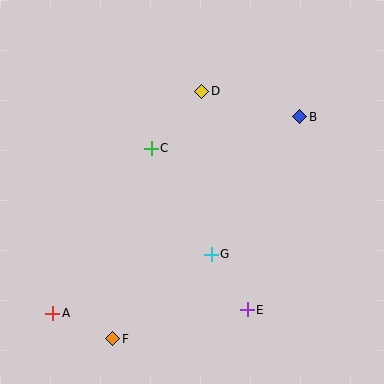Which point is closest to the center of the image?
Point C at (151, 148) is closest to the center.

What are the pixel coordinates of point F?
Point F is at (113, 339).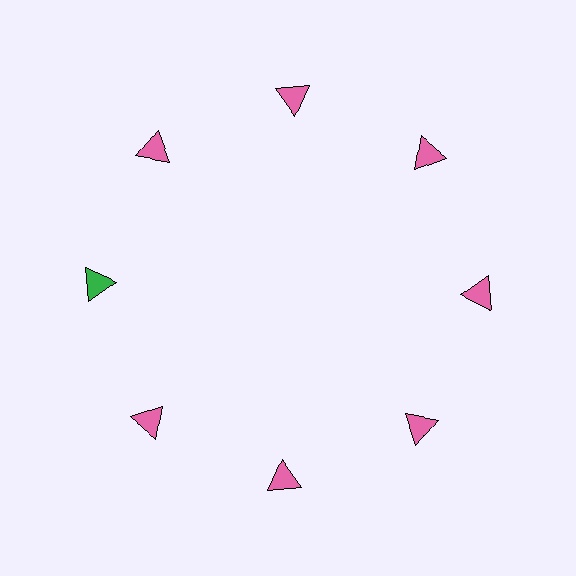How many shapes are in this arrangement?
There are 8 shapes arranged in a ring pattern.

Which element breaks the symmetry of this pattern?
The green triangle at roughly the 9 o'clock position breaks the symmetry. All other shapes are pink triangles.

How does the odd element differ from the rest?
It has a different color: green instead of pink.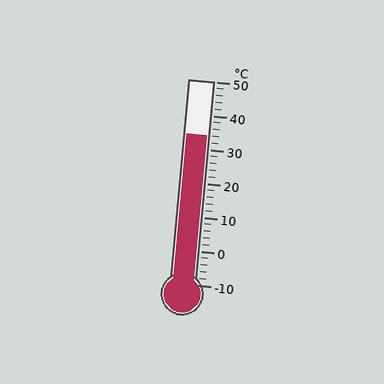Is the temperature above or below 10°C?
The temperature is above 10°C.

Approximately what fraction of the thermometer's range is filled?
The thermometer is filled to approximately 75% of its range.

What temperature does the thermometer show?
The thermometer shows approximately 34°C.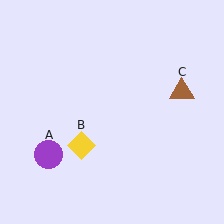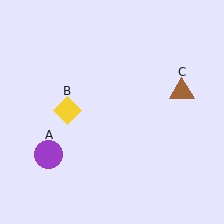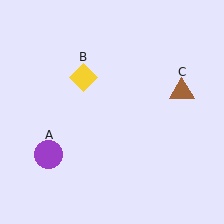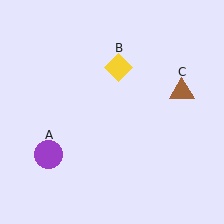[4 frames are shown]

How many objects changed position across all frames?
1 object changed position: yellow diamond (object B).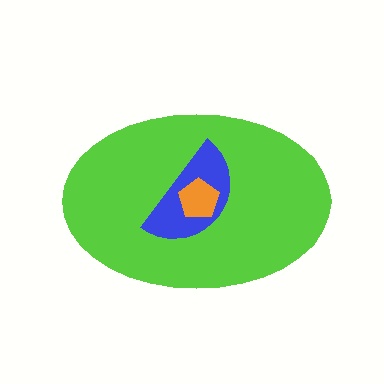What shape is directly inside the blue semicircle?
The orange pentagon.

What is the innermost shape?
The orange pentagon.